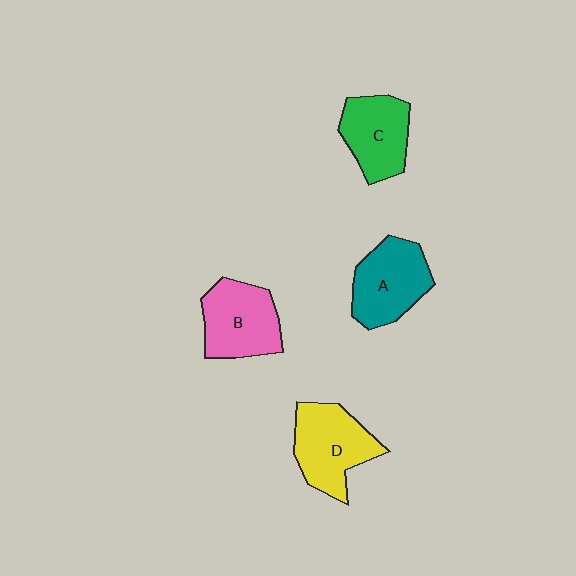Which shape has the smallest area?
Shape C (green).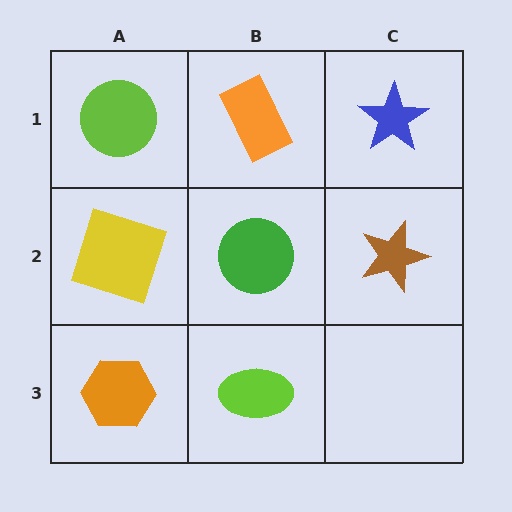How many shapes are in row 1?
3 shapes.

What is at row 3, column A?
An orange hexagon.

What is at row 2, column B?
A green circle.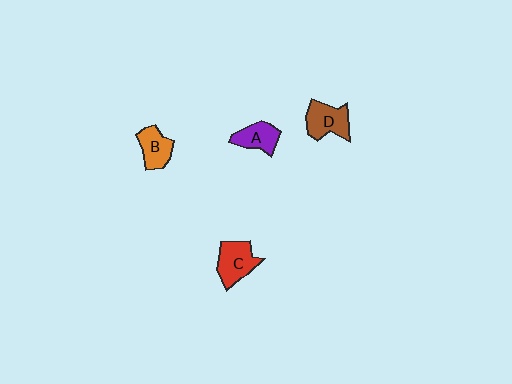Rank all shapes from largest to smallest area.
From largest to smallest: C (red), D (brown), B (orange), A (purple).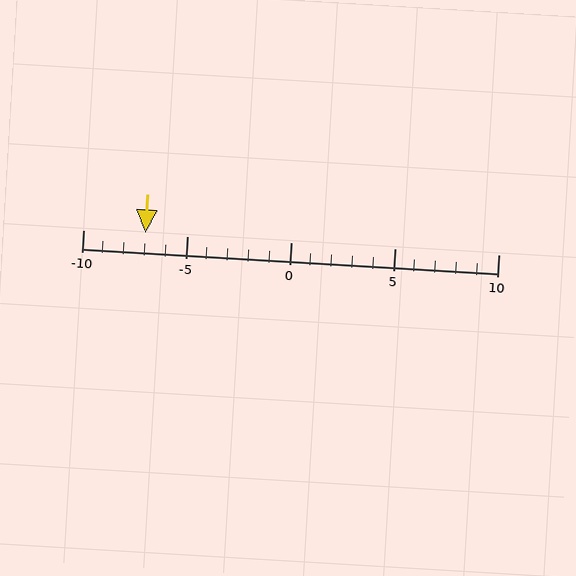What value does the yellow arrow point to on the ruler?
The yellow arrow points to approximately -7.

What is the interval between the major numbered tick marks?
The major tick marks are spaced 5 units apart.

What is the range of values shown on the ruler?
The ruler shows values from -10 to 10.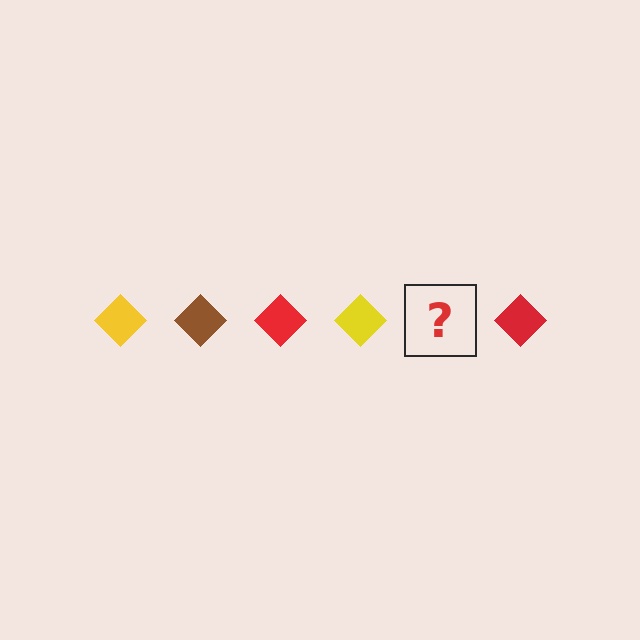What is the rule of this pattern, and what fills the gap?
The rule is that the pattern cycles through yellow, brown, red diamonds. The gap should be filled with a brown diamond.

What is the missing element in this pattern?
The missing element is a brown diamond.